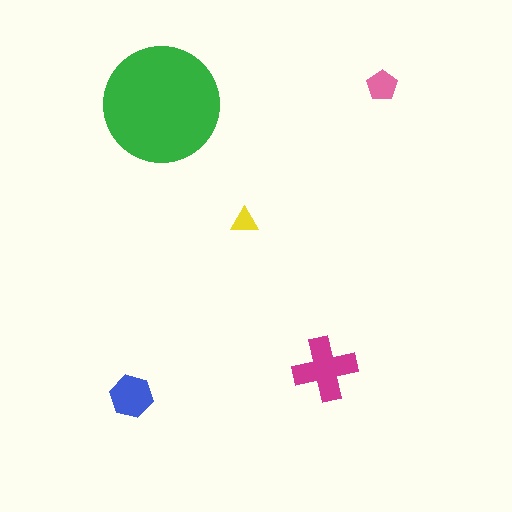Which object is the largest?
The green circle.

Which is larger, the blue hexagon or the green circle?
The green circle.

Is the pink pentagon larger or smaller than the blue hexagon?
Smaller.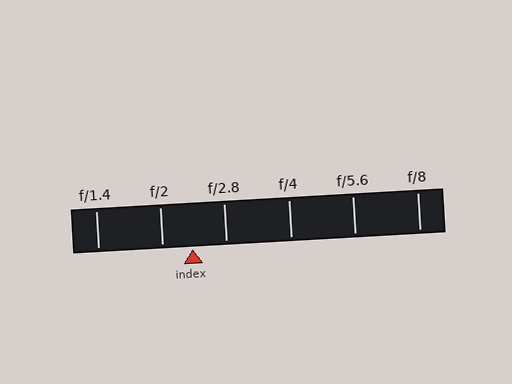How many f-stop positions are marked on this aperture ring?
There are 6 f-stop positions marked.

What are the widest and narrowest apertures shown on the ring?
The widest aperture shown is f/1.4 and the narrowest is f/8.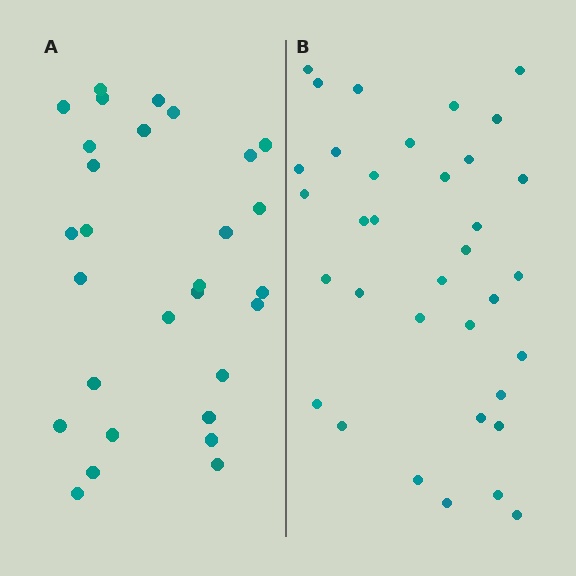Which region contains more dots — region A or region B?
Region B (the right region) has more dots.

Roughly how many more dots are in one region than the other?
Region B has about 6 more dots than region A.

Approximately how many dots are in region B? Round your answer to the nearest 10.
About 40 dots. (The exact count is 35, which rounds to 40.)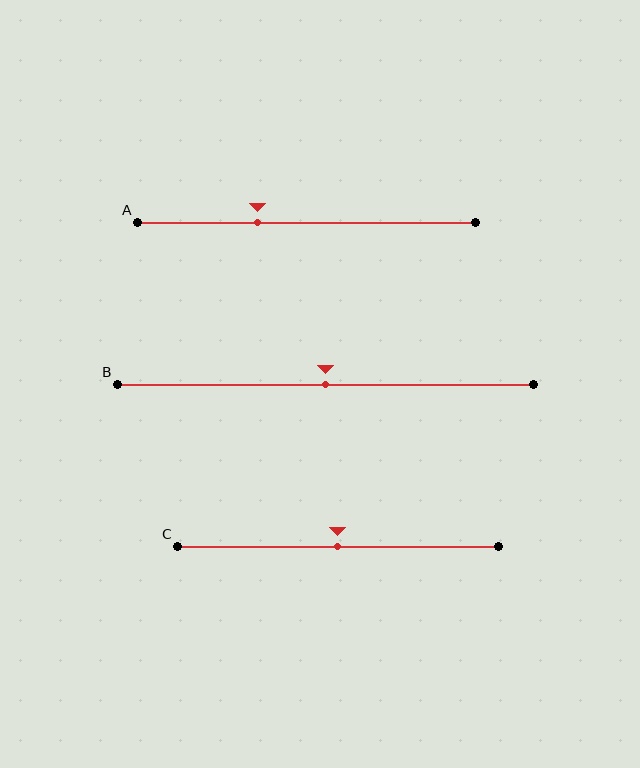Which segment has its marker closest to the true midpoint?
Segment B has its marker closest to the true midpoint.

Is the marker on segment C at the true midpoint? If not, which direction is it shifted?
Yes, the marker on segment C is at the true midpoint.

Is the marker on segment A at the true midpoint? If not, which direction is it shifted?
No, the marker on segment A is shifted to the left by about 15% of the segment length.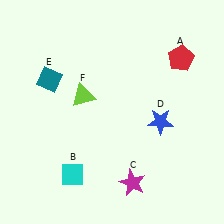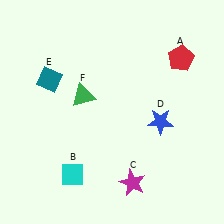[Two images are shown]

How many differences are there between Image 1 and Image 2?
There is 1 difference between the two images.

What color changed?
The triangle (F) changed from lime in Image 1 to green in Image 2.